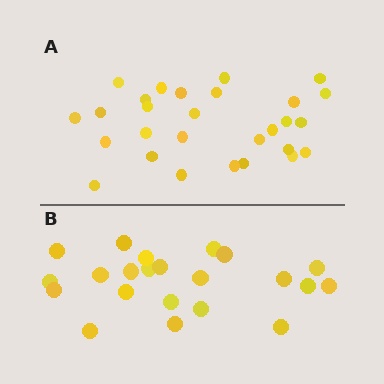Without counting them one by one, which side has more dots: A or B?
Region A (the top region) has more dots.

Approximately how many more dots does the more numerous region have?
Region A has about 6 more dots than region B.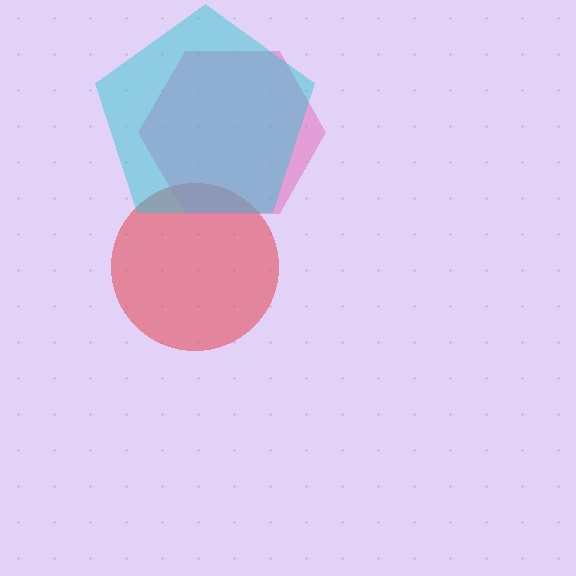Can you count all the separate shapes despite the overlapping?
Yes, there are 3 separate shapes.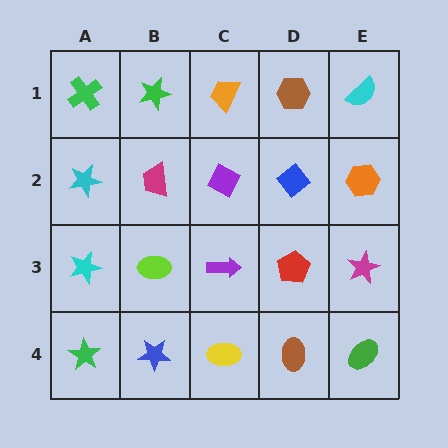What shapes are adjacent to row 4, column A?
A cyan star (row 3, column A), a blue star (row 4, column B).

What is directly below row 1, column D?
A blue diamond.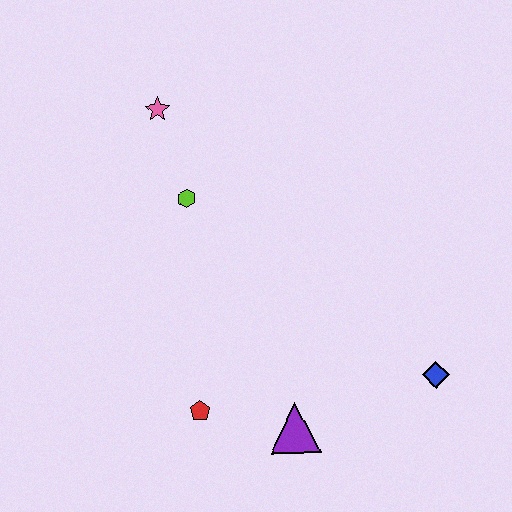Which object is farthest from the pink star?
The blue diamond is farthest from the pink star.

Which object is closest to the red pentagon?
The purple triangle is closest to the red pentagon.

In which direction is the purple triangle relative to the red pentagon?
The purple triangle is to the right of the red pentagon.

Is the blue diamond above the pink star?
No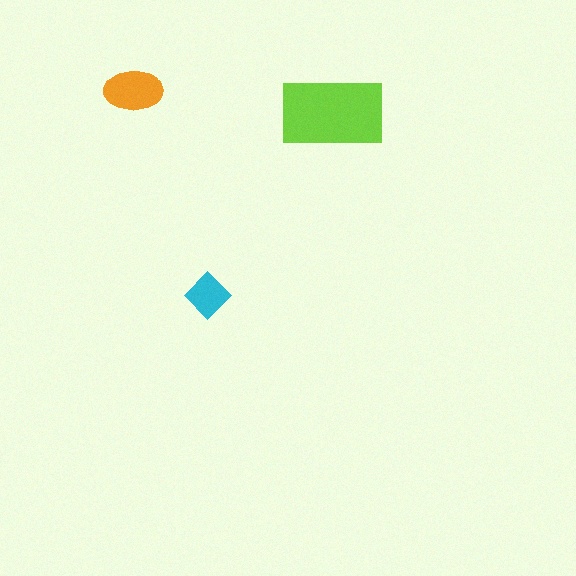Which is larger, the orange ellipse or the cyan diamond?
The orange ellipse.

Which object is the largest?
The lime rectangle.